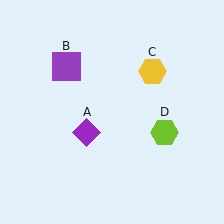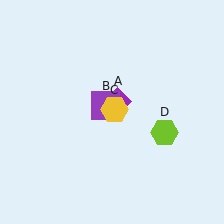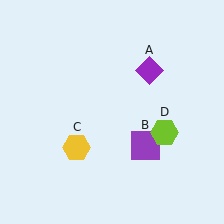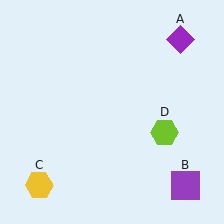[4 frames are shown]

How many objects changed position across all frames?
3 objects changed position: purple diamond (object A), purple square (object B), yellow hexagon (object C).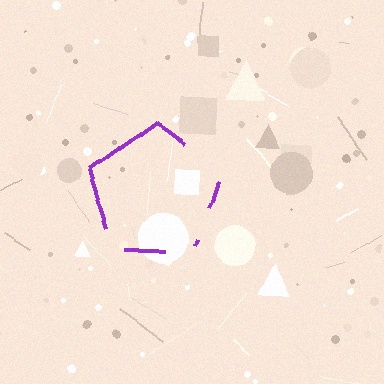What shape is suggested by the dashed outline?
The dashed outline suggests a pentagon.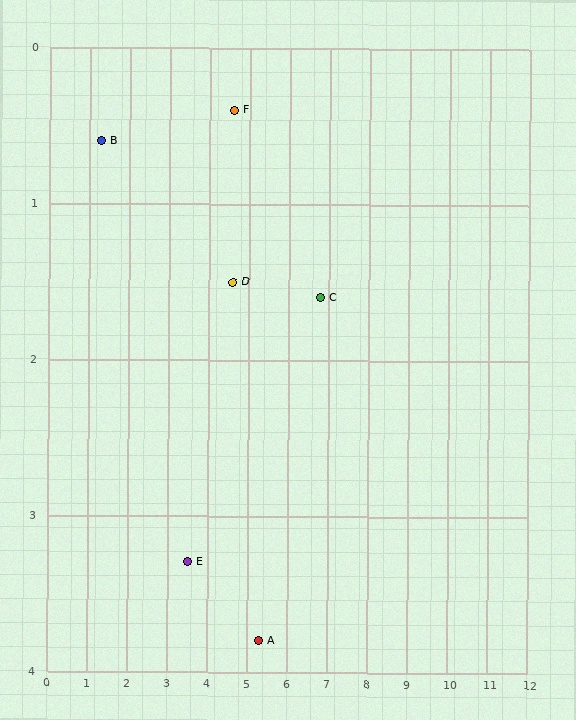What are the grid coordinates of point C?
Point C is at approximately (6.8, 1.6).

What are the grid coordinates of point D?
Point D is at approximately (4.6, 1.5).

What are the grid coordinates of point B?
Point B is at approximately (1.3, 0.6).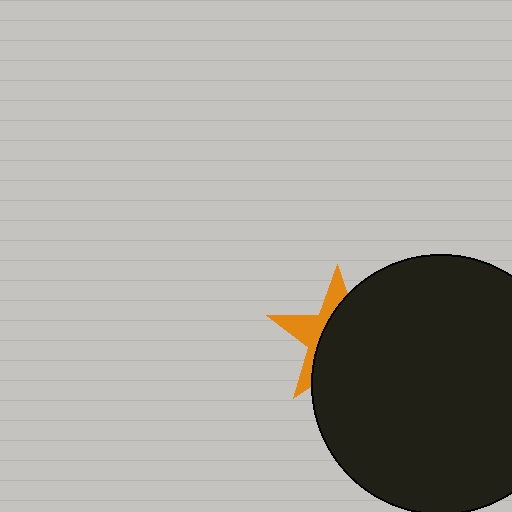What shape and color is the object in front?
The object in front is a black circle.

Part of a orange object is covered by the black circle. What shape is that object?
It is a star.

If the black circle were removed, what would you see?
You would see the complete orange star.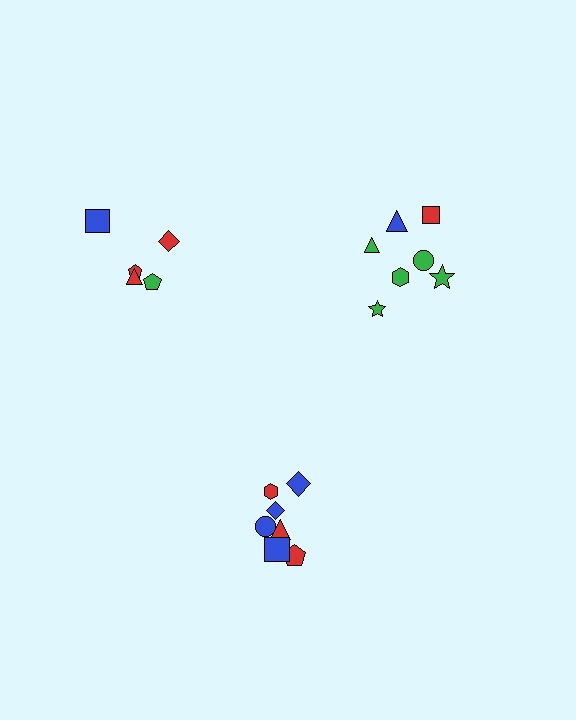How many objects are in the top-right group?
There are 7 objects.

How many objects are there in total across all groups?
There are 19 objects.